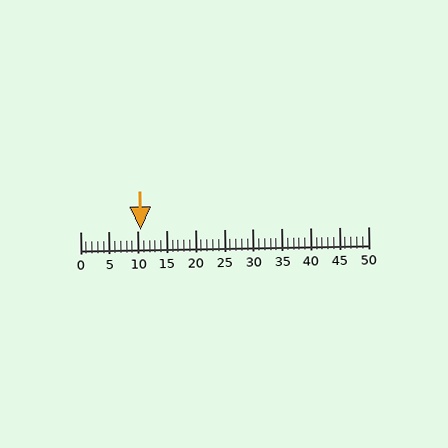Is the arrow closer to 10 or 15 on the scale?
The arrow is closer to 10.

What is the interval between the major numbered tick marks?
The major tick marks are spaced 5 units apart.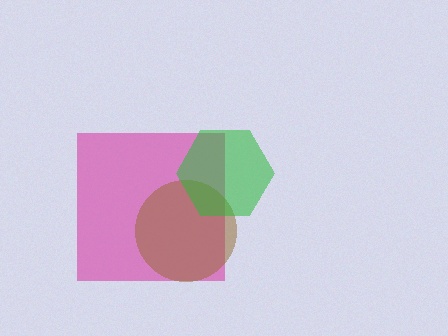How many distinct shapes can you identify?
There are 3 distinct shapes: a magenta square, a brown circle, a green hexagon.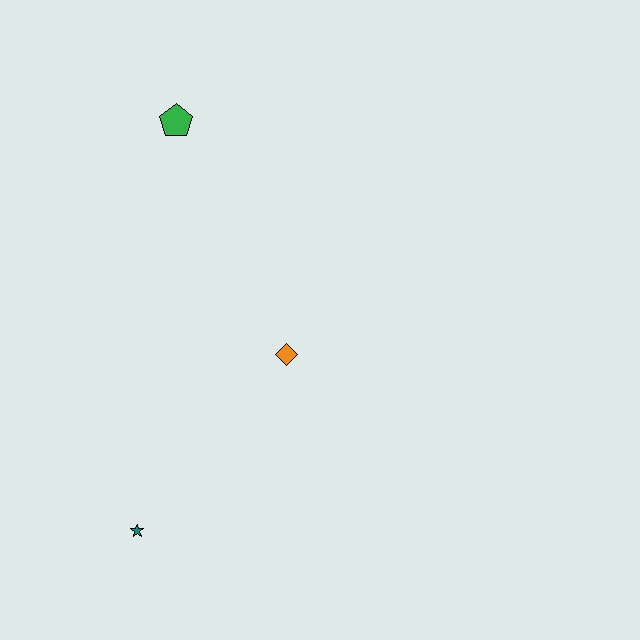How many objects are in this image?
There are 3 objects.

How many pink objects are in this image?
There are no pink objects.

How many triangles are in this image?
There are no triangles.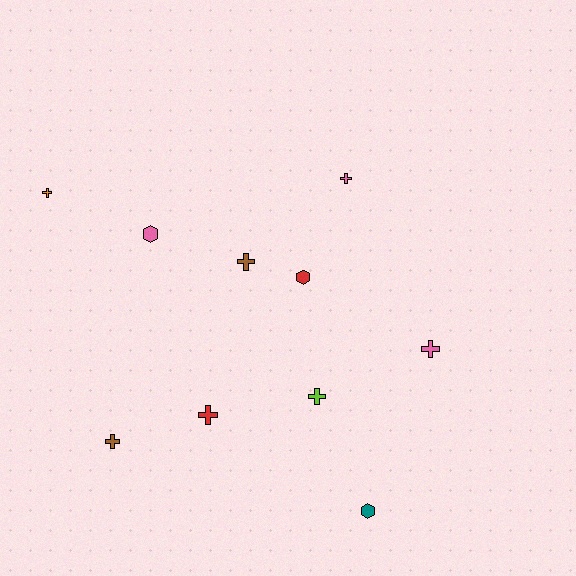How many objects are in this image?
There are 10 objects.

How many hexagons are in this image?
There are 3 hexagons.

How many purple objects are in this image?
There are no purple objects.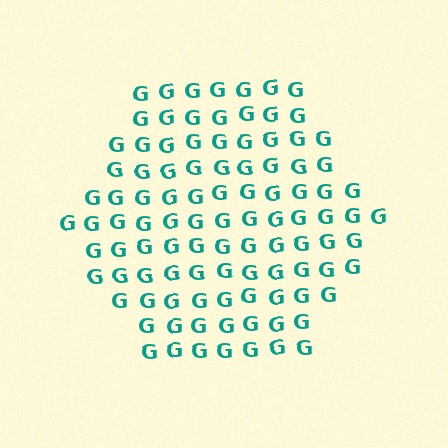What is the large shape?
The large shape is a hexagon.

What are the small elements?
The small elements are letter G's.